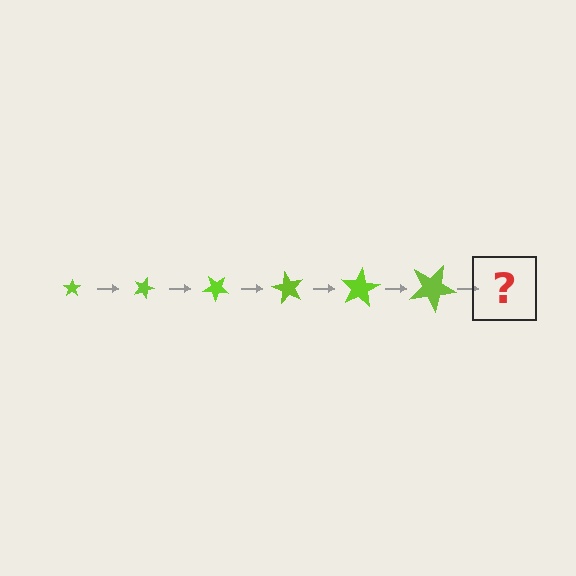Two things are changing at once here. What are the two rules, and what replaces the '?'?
The two rules are that the star grows larger each step and it rotates 20 degrees each step. The '?' should be a star, larger than the previous one and rotated 120 degrees from the start.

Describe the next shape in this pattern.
It should be a star, larger than the previous one and rotated 120 degrees from the start.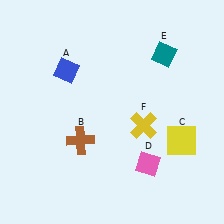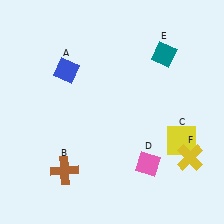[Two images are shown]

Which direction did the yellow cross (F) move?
The yellow cross (F) moved right.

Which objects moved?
The objects that moved are: the brown cross (B), the yellow cross (F).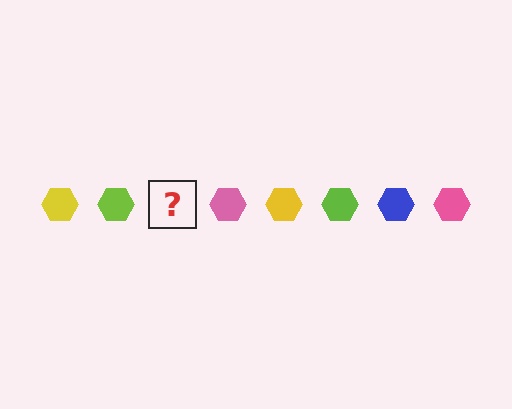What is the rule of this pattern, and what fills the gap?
The rule is that the pattern cycles through yellow, lime, blue, pink hexagons. The gap should be filled with a blue hexagon.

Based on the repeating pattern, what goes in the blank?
The blank should be a blue hexagon.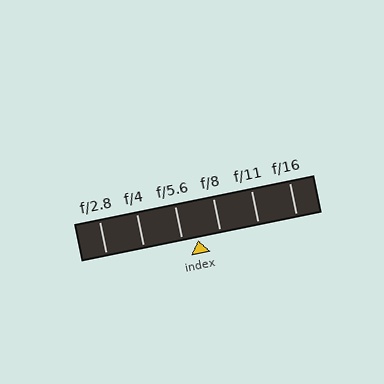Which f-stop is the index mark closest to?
The index mark is closest to f/5.6.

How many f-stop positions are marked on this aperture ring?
There are 6 f-stop positions marked.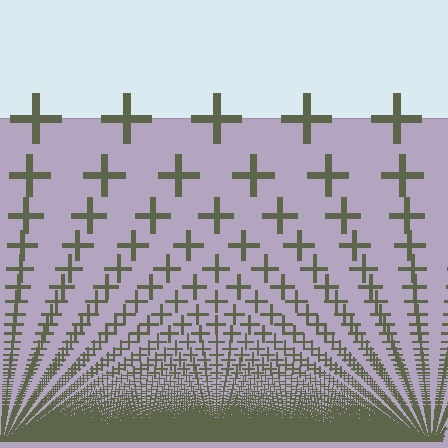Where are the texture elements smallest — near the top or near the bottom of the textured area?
Near the bottom.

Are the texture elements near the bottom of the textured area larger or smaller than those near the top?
Smaller. The gradient is inverted — elements near the bottom are smaller and denser.